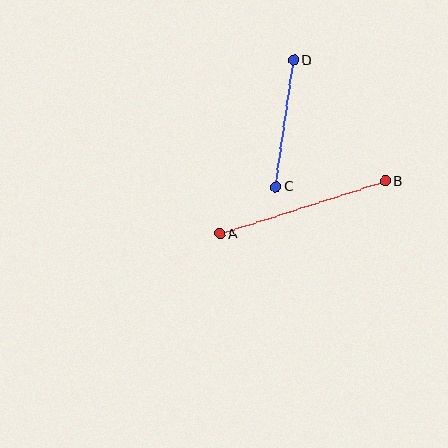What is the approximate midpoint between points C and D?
The midpoint is at approximately (285, 123) pixels.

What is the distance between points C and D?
The distance is approximately 128 pixels.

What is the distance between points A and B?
The distance is approximately 174 pixels.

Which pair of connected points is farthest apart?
Points A and B are farthest apart.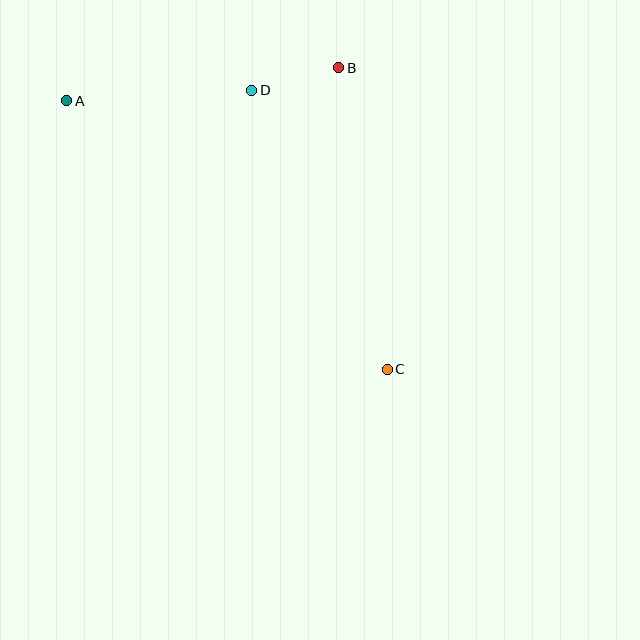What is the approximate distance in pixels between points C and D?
The distance between C and D is approximately 310 pixels.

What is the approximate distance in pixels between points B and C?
The distance between B and C is approximately 305 pixels.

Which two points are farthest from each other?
Points A and C are farthest from each other.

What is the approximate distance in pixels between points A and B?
The distance between A and B is approximately 274 pixels.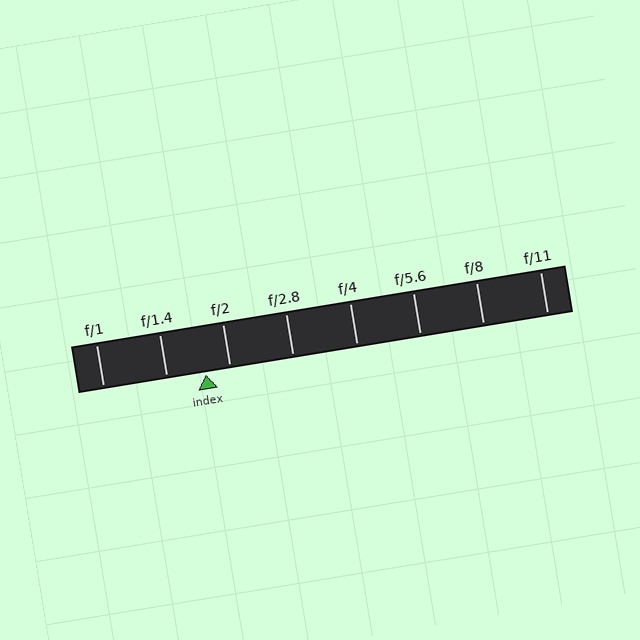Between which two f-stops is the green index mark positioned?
The index mark is between f/1.4 and f/2.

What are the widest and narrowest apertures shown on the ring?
The widest aperture shown is f/1 and the narrowest is f/11.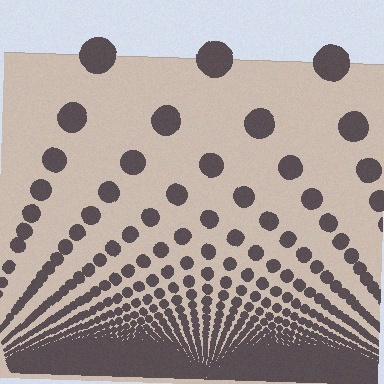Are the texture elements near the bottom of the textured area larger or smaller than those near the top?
Smaller. The gradient is inverted — elements near the bottom are smaller and denser.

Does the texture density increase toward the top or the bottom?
Density increases toward the bottom.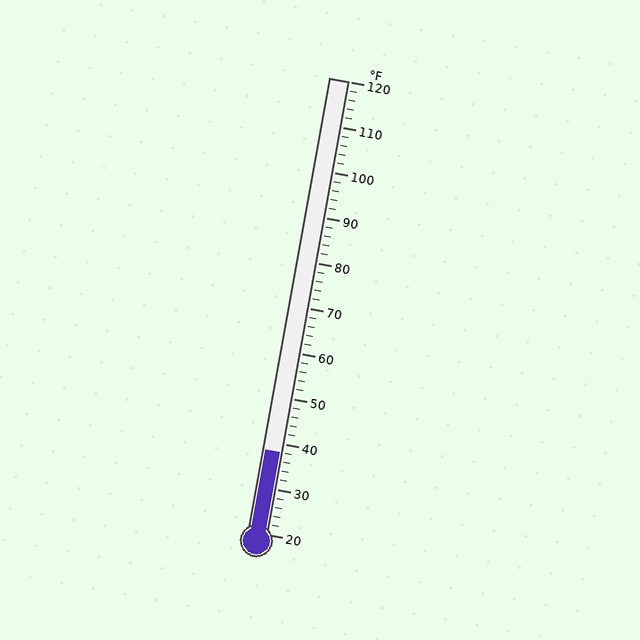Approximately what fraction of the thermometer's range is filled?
The thermometer is filled to approximately 20% of its range.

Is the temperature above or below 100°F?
The temperature is below 100°F.